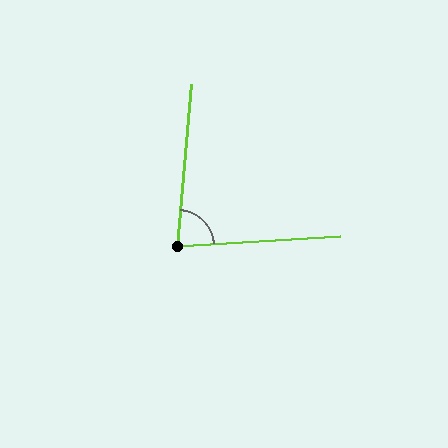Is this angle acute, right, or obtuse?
It is acute.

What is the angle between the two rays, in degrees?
Approximately 81 degrees.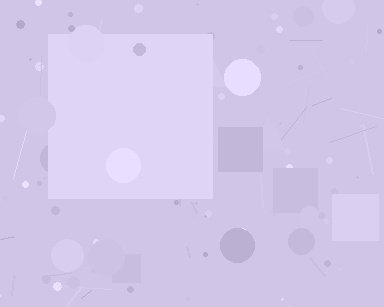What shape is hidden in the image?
A square is hidden in the image.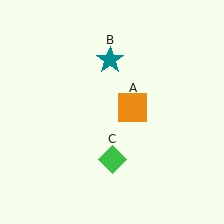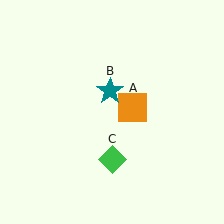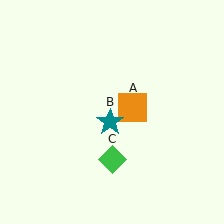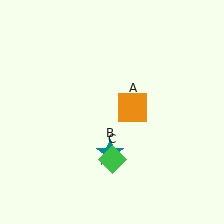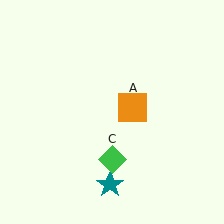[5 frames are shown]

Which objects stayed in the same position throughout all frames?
Orange square (object A) and green diamond (object C) remained stationary.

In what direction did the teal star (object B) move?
The teal star (object B) moved down.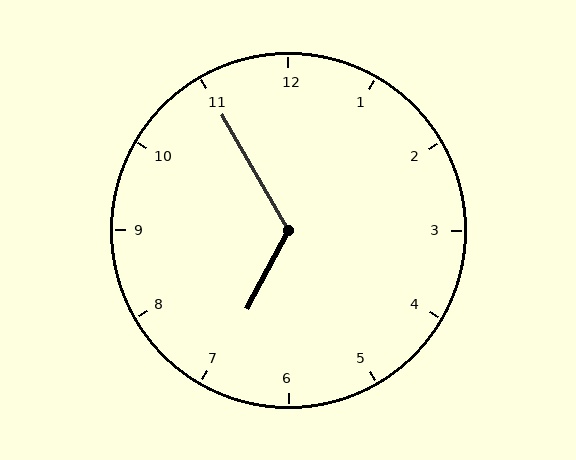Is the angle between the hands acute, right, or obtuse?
It is obtuse.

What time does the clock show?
6:55.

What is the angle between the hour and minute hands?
Approximately 122 degrees.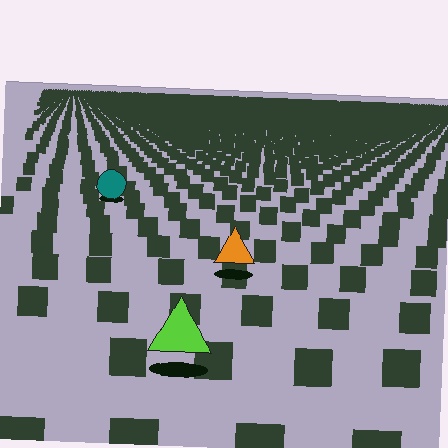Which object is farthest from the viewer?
The teal circle is farthest from the viewer. It appears smaller and the ground texture around it is denser.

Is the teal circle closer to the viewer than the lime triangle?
No. The lime triangle is closer — you can tell from the texture gradient: the ground texture is coarser near it.